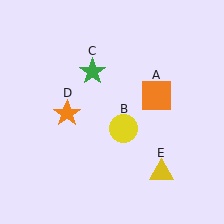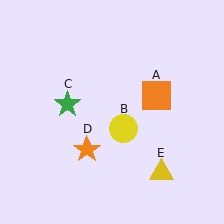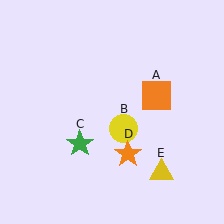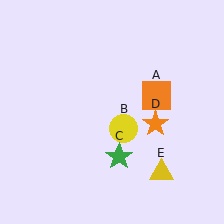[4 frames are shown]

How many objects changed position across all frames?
2 objects changed position: green star (object C), orange star (object D).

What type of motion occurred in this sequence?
The green star (object C), orange star (object D) rotated counterclockwise around the center of the scene.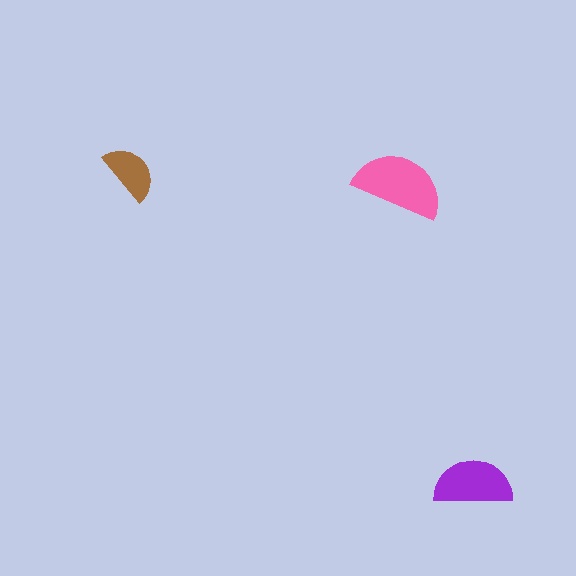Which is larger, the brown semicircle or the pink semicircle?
The pink one.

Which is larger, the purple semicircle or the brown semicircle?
The purple one.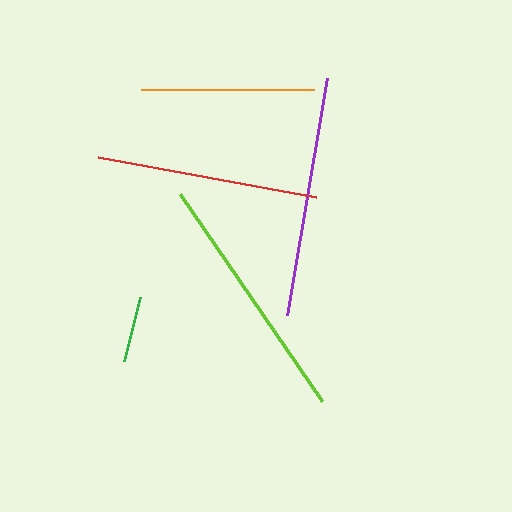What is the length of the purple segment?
The purple segment is approximately 240 pixels long.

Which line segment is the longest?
The lime line is the longest at approximately 251 pixels.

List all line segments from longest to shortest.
From longest to shortest: lime, purple, red, orange, green.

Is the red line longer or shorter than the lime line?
The lime line is longer than the red line.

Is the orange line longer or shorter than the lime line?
The lime line is longer than the orange line.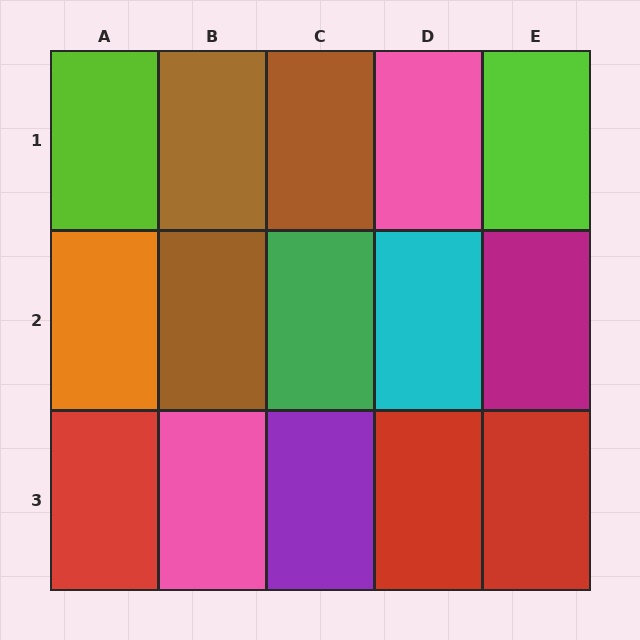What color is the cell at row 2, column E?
Magenta.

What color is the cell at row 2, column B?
Brown.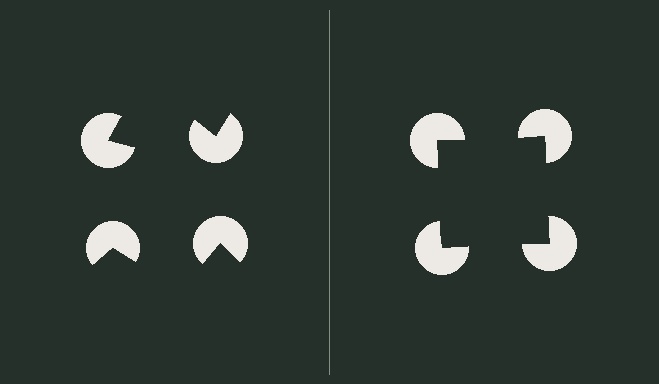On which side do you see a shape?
An illusory square appears on the right side. On the left side the wedge cuts are rotated, so no coherent shape forms.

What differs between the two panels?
The pac-man discs are positioned identically on both sides; only the wedge orientations differ. On the right they align to a square; on the left they are misaligned.